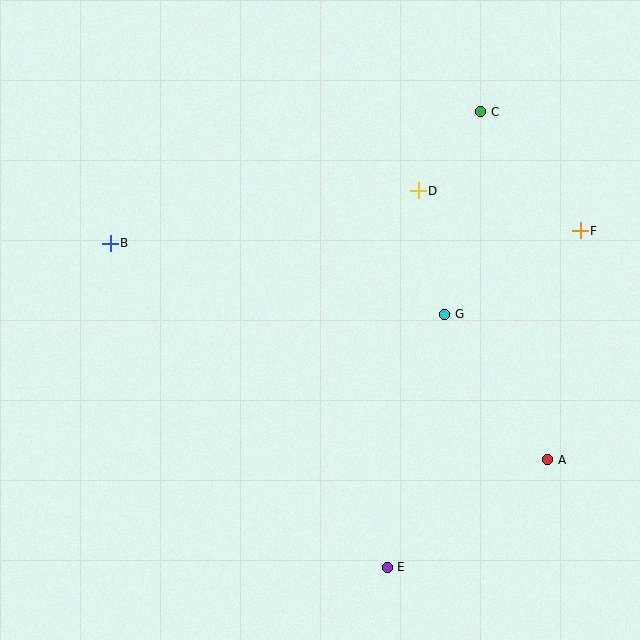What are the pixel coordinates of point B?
Point B is at (110, 243).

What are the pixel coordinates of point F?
Point F is at (580, 231).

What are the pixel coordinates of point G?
Point G is at (445, 314).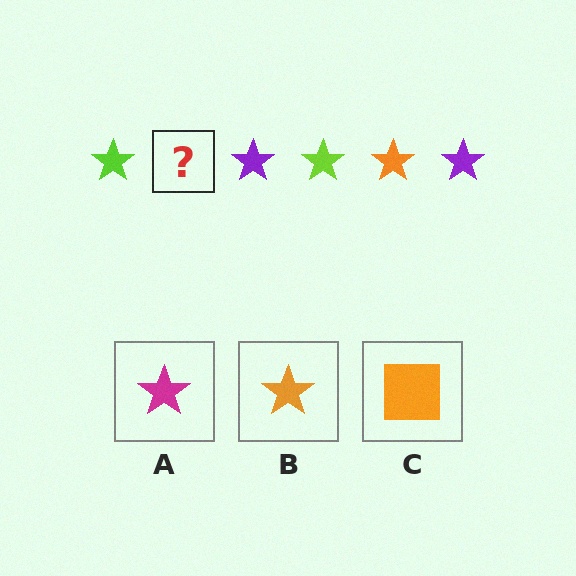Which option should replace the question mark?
Option B.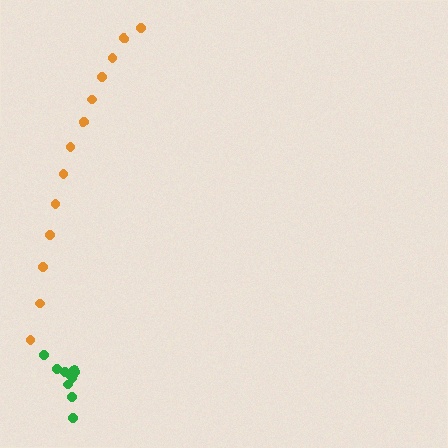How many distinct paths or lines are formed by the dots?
There are 2 distinct paths.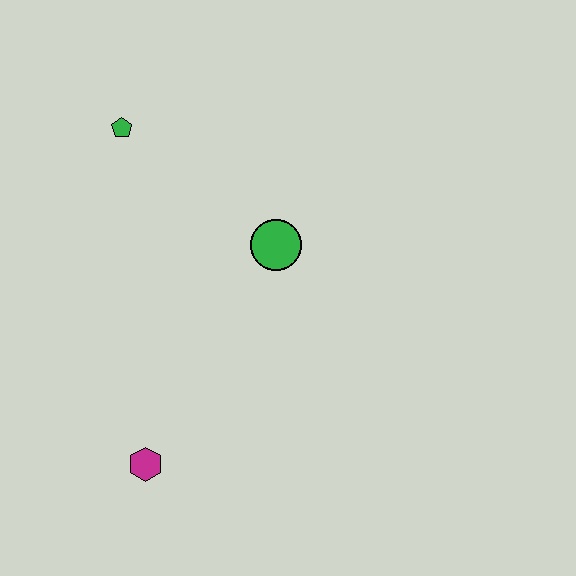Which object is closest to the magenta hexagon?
The green circle is closest to the magenta hexagon.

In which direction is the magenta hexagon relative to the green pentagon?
The magenta hexagon is below the green pentagon.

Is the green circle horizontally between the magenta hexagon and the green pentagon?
No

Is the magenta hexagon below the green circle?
Yes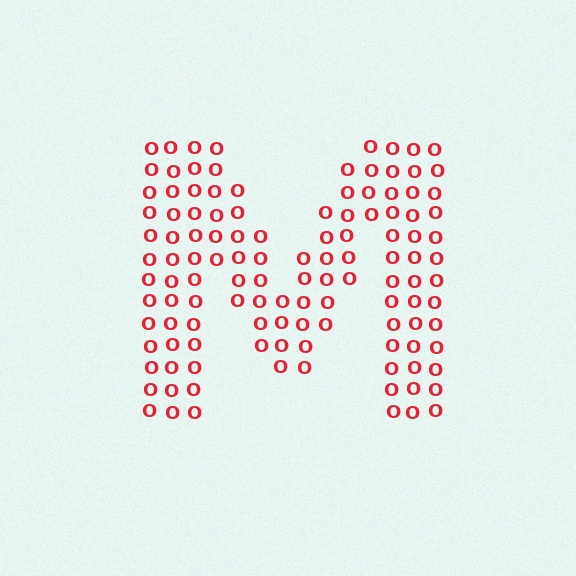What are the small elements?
The small elements are letter O's.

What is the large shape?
The large shape is the letter M.